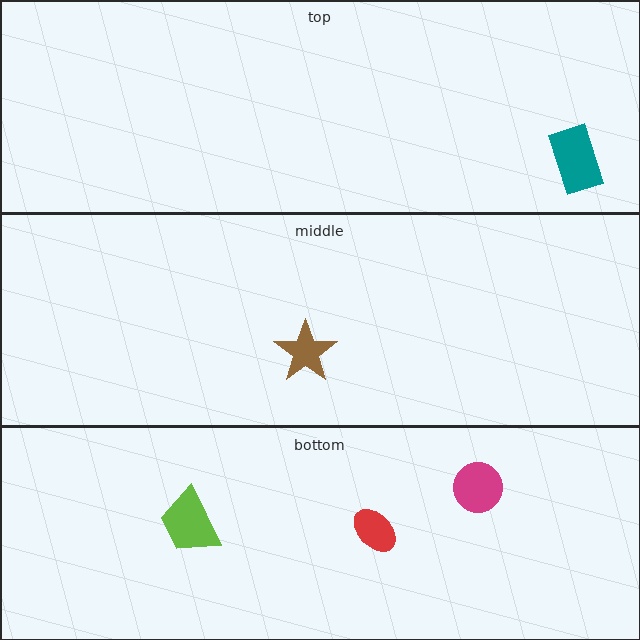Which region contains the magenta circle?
The bottom region.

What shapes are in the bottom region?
The red ellipse, the lime trapezoid, the magenta circle.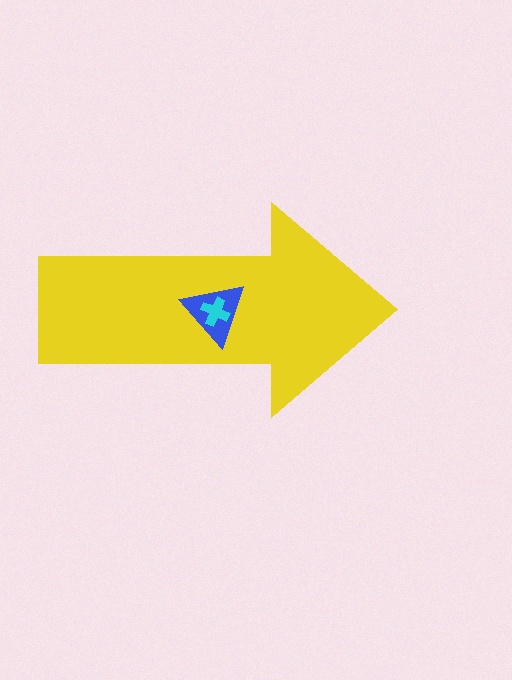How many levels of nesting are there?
3.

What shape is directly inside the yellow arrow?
The blue triangle.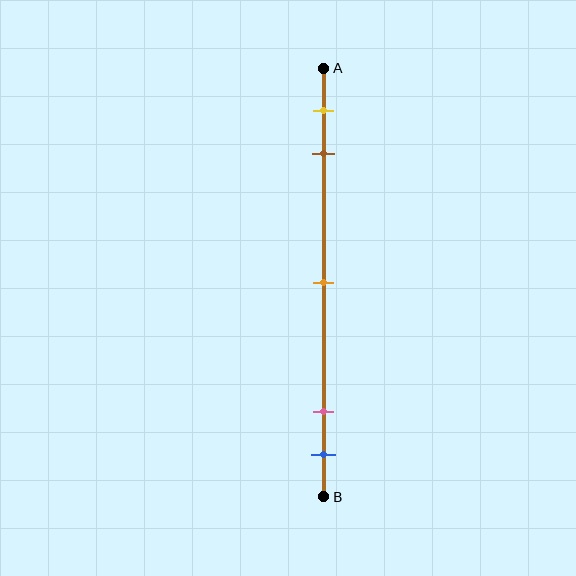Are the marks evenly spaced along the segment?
No, the marks are not evenly spaced.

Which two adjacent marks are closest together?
The pink and blue marks are the closest adjacent pair.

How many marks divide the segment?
There are 5 marks dividing the segment.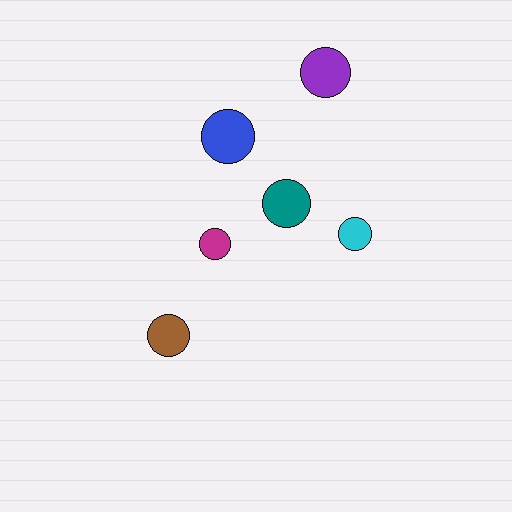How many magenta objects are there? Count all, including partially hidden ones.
There is 1 magenta object.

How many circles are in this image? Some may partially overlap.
There are 6 circles.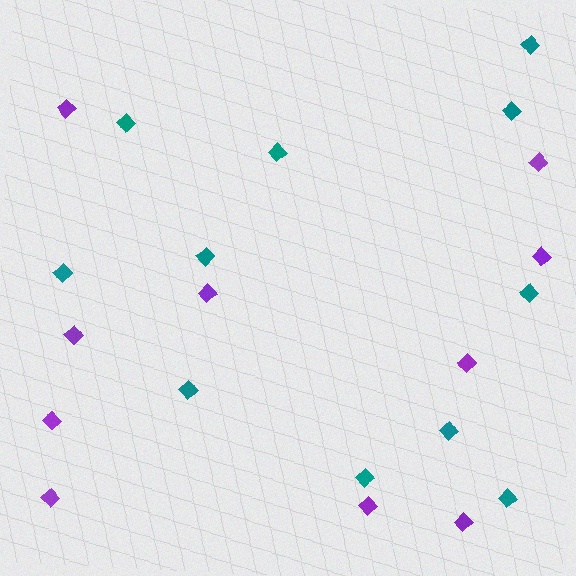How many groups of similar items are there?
There are 2 groups: one group of purple diamonds (10) and one group of teal diamonds (11).